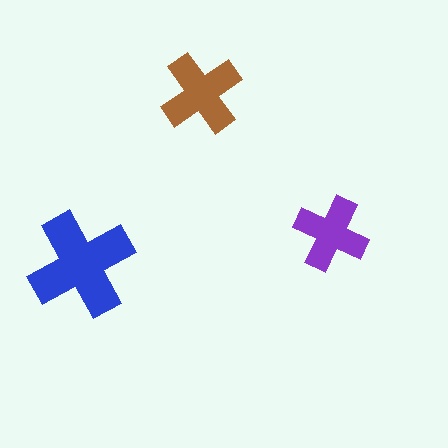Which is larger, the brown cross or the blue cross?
The blue one.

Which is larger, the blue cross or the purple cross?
The blue one.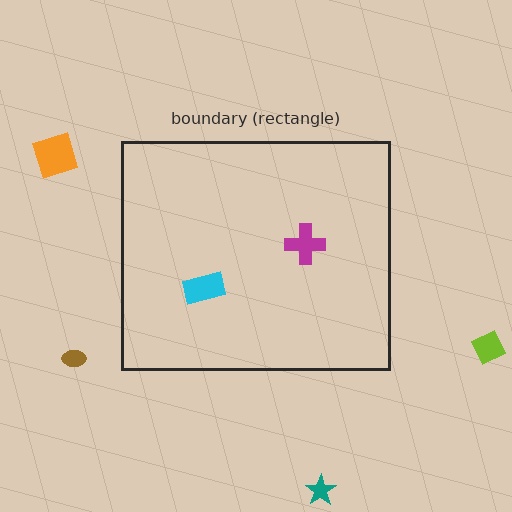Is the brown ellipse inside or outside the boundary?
Outside.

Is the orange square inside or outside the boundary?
Outside.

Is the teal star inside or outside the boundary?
Outside.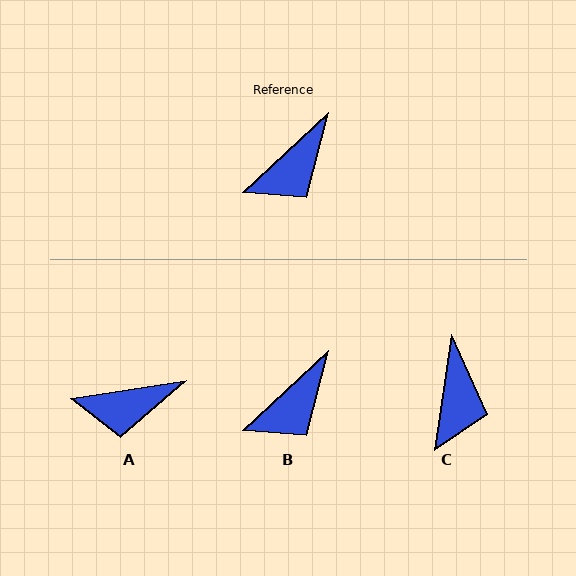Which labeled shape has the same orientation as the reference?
B.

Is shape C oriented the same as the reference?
No, it is off by about 38 degrees.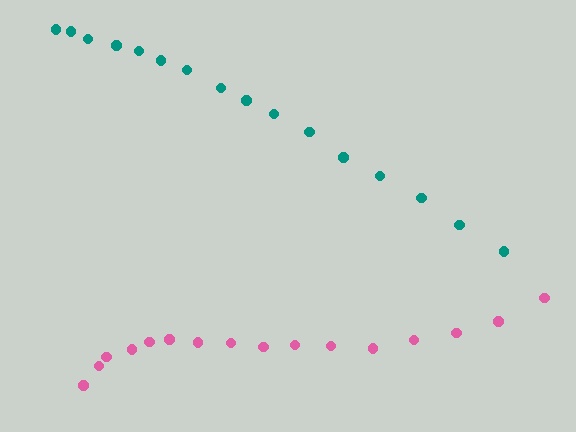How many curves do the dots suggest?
There are 2 distinct paths.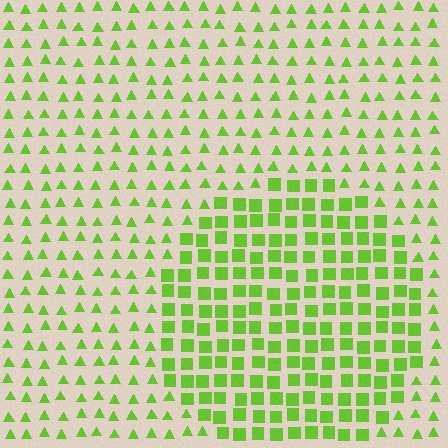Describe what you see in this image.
The image is filled with small lime elements arranged in a uniform grid. A circle-shaped region contains squares, while the surrounding area contains triangles. The boundary is defined purely by the change in element shape.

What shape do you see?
I see a circle.